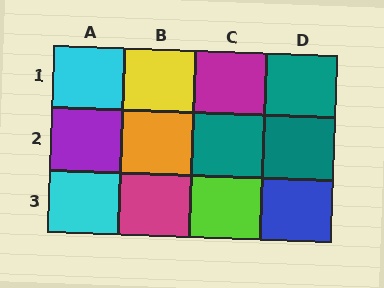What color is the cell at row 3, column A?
Cyan.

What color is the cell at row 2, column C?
Teal.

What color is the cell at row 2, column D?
Teal.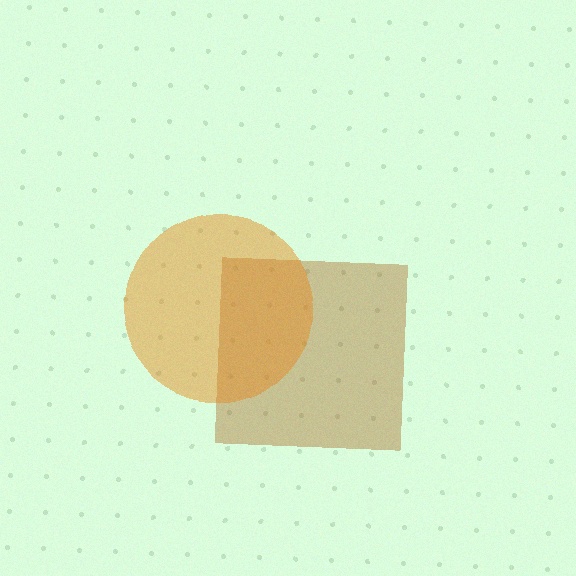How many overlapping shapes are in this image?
There are 2 overlapping shapes in the image.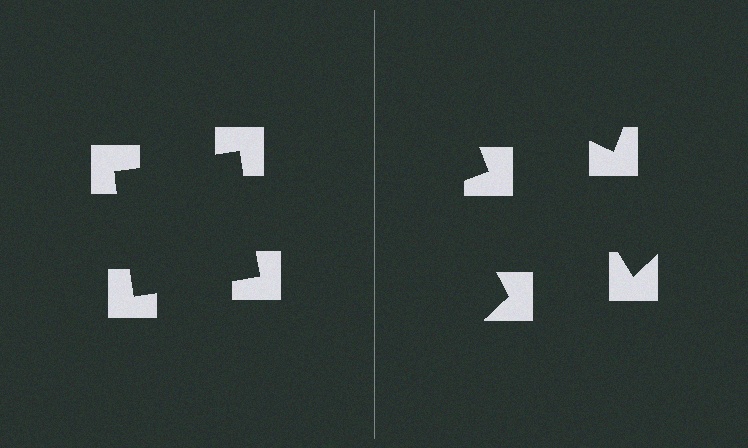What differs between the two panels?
The notched squares are positioned identically on both sides; only the wedge orientations differ. On the left they align to a square; on the right they are misaligned.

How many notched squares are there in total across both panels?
8 — 4 on each side.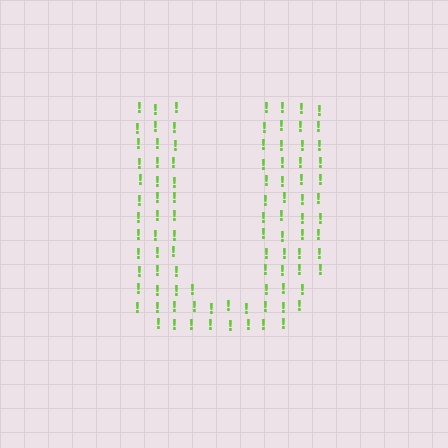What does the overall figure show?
The overall figure shows the letter U.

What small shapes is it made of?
It is made of small exclamation marks.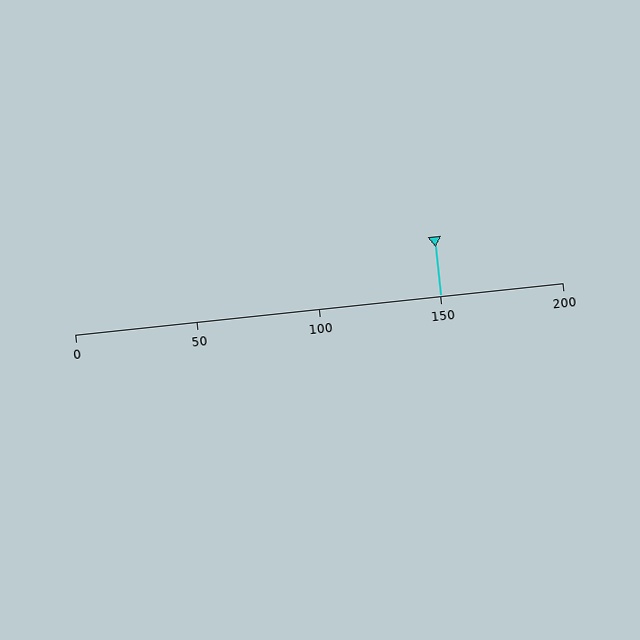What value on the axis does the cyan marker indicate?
The marker indicates approximately 150.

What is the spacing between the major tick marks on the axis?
The major ticks are spaced 50 apart.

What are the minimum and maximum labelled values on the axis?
The axis runs from 0 to 200.